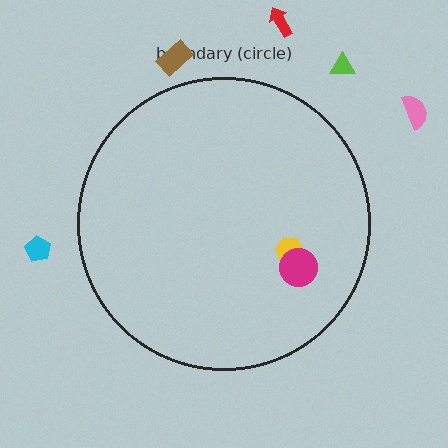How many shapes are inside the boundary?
2 inside, 5 outside.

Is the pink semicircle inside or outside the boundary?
Outside.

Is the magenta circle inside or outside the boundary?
Inside.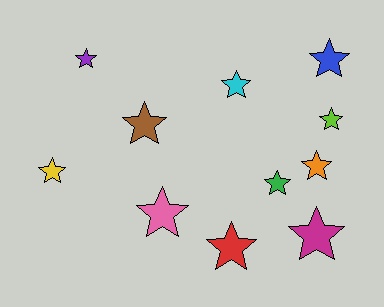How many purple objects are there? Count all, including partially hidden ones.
There is 1 purple object.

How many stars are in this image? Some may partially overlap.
There are 11 stars.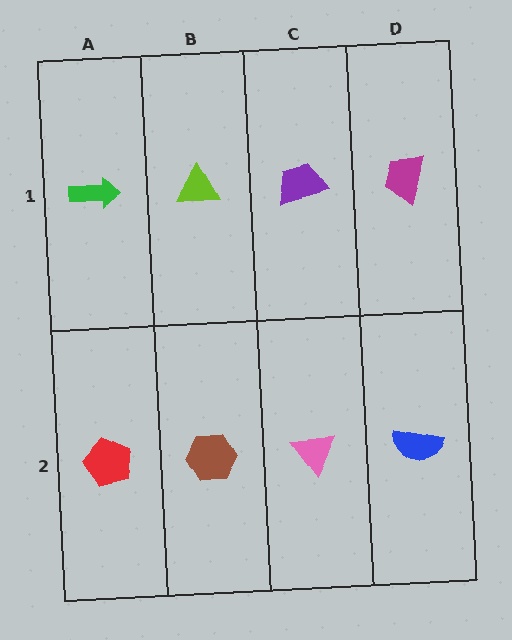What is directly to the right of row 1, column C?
A magenta trapezoid.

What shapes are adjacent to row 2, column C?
A purple trapezoid (row 1, column C), a brown hexagon (row 2, column B), a blue semicircle (row 2, column D).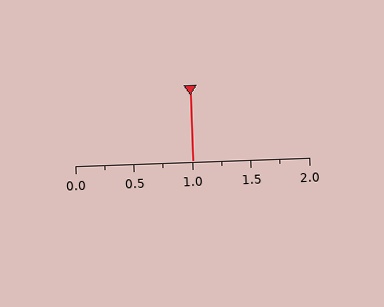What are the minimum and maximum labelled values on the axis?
The axis runs from 0.0 to 2.0.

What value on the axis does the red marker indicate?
The marker indicates approximately 1.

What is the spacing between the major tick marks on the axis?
The major ticks are spaced 0.5 apart.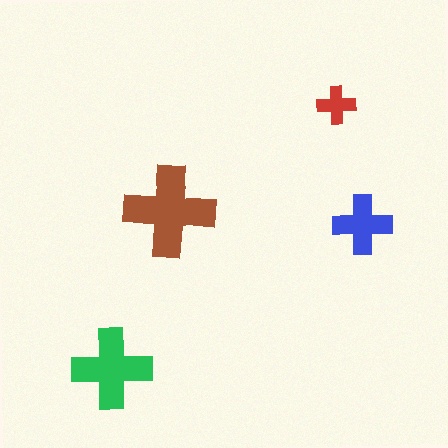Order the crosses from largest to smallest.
the brown one, the green one, the blue one, the red one.